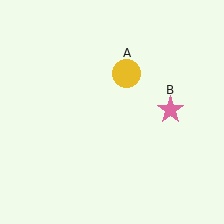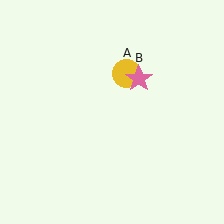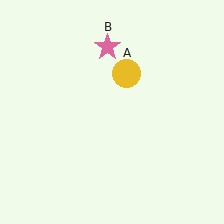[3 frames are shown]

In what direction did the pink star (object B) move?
The pink star (object B) moved up and to the left.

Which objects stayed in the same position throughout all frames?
Yellow circle (object A) remained stationary.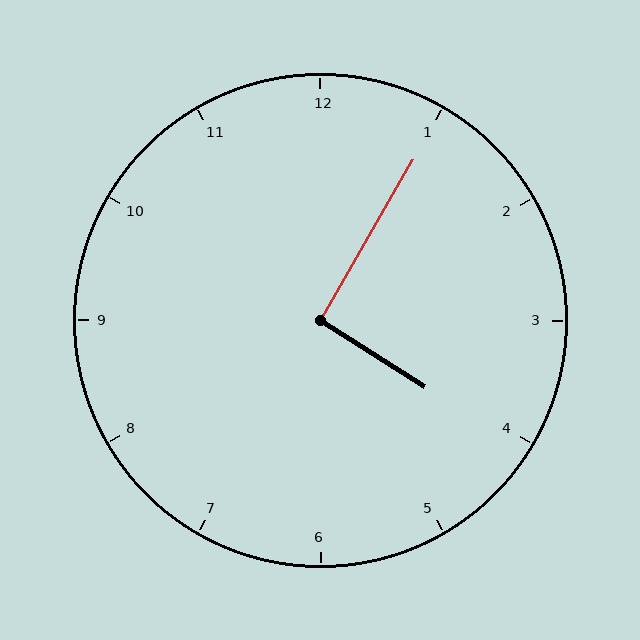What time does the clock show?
4:05.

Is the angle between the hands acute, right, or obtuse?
It is right.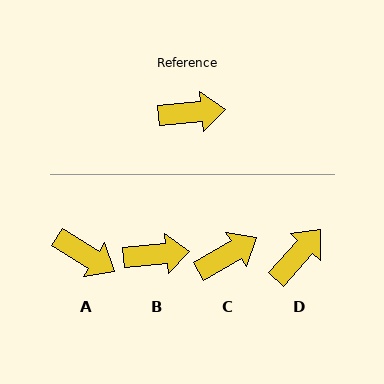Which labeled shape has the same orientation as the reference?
B.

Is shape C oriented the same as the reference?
No, it is off by about 25 degrees.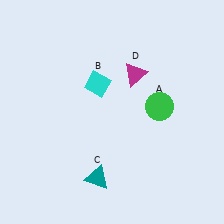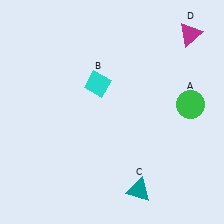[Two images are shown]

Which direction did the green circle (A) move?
The green circle (A) moved right.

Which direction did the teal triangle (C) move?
The teal triangle (C) moved right.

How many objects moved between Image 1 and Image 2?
3 objects moved between the two images.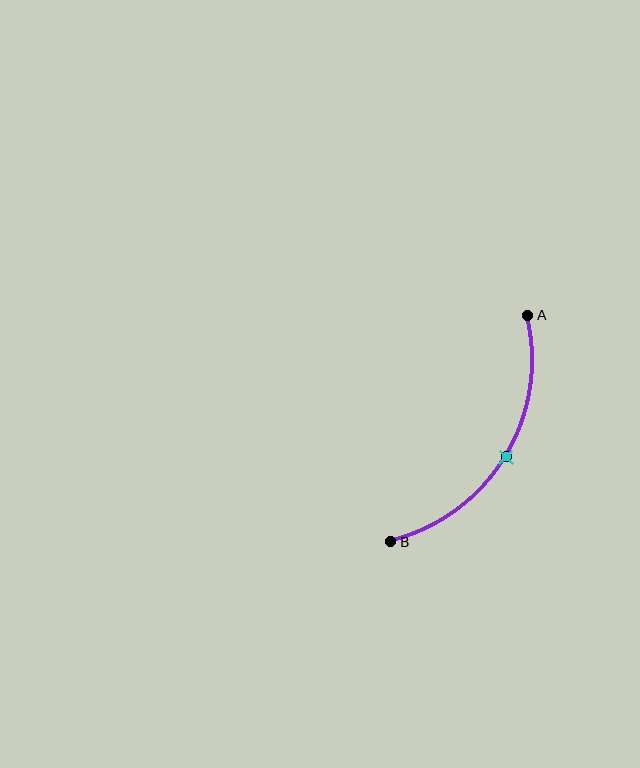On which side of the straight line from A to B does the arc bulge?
The arc bulges to the right of the straight line connecting A and B.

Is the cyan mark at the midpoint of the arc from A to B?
Yes. The cyan mark lies on the arc at equal arc-length from both A and B — it is the arc midpoint.